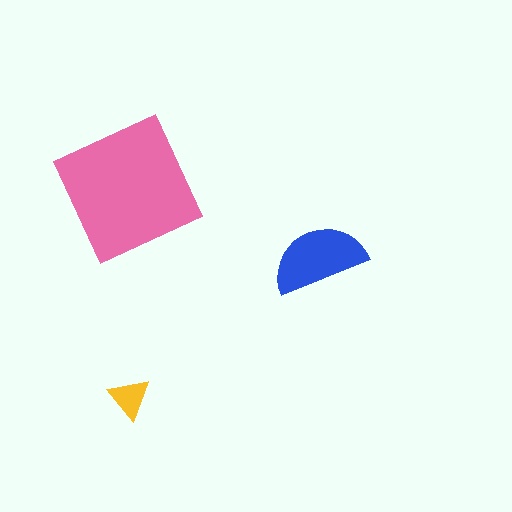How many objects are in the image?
There are 3 objects in the image.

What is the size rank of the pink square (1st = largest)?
1st.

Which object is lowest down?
The yellow triangle is bottommost.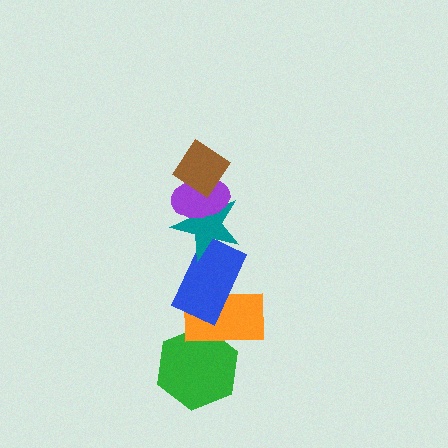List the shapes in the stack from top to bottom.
From top to bottom: the brown diamond, the purple ellipse, the teal star, the blue rectangle, the orange rectangle, the green hexagon.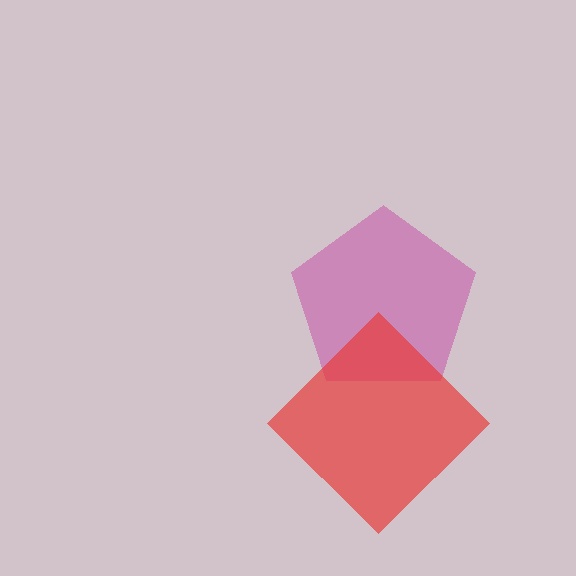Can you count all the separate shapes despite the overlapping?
Yes, there are 2 separate shapes.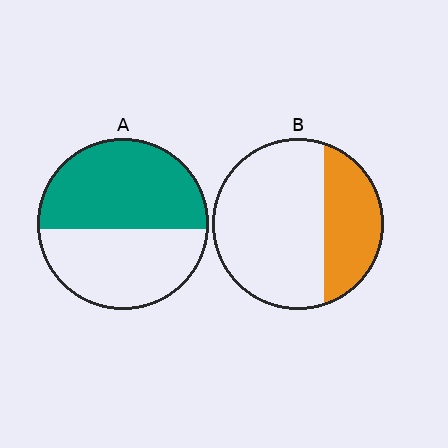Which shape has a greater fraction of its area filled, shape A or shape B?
Shape A.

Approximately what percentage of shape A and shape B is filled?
A is approximately 55% and B is approximately 30%.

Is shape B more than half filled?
No.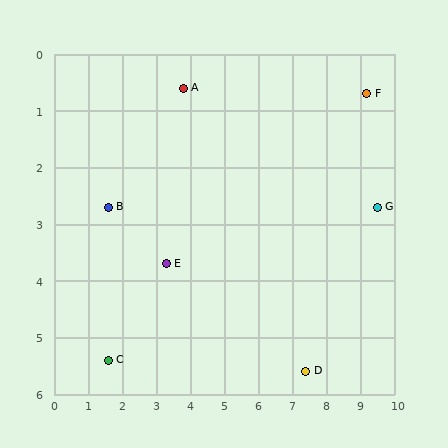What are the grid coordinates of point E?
Point E is at approximately (3.3, 3.7).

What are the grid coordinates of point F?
Point F is at approximately (9.2, 0.7).